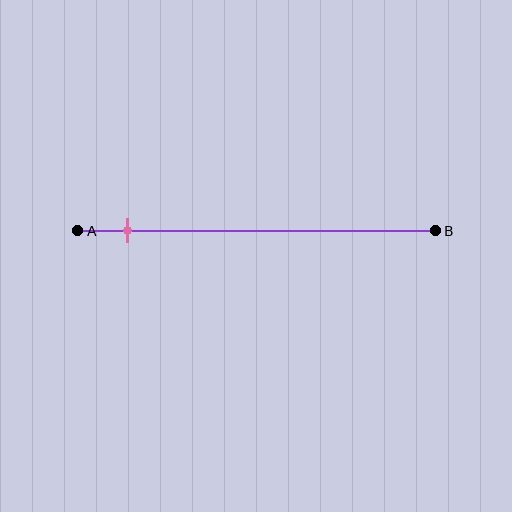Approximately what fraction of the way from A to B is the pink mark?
The pink mark is approximately 15% of the way from A to B.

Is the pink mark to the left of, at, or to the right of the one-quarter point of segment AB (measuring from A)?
The pink mark is to the left of the one-quarter point of segment AB.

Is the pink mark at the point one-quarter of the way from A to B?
No, the mark is at about 15% from A, not at the 25% one-quarter point.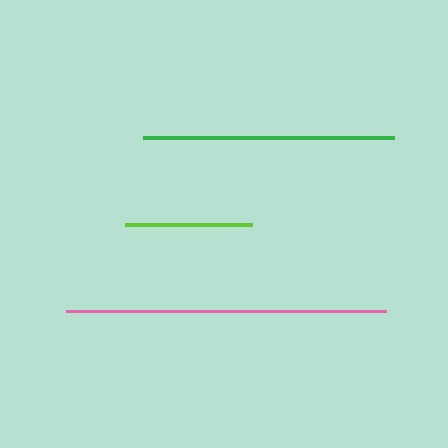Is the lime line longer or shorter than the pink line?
The pink line is longer than the lime line.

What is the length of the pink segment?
The pink segment is approximately 320 pixels long.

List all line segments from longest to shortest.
From longest to shortest: pink, green, lime.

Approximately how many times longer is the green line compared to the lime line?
The green line is approximately 2.0 times the length of the lime line.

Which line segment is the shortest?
The lime line is the shortest at approximately 127 pixels.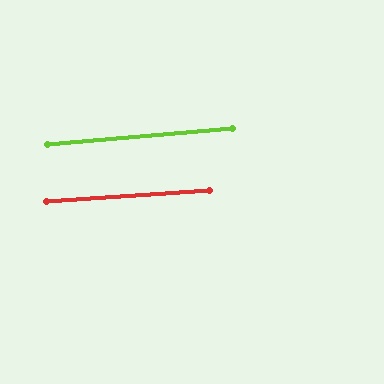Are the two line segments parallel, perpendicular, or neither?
Parallel — their directions differ by only 1.1°.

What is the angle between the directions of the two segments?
Approximately 1 degree.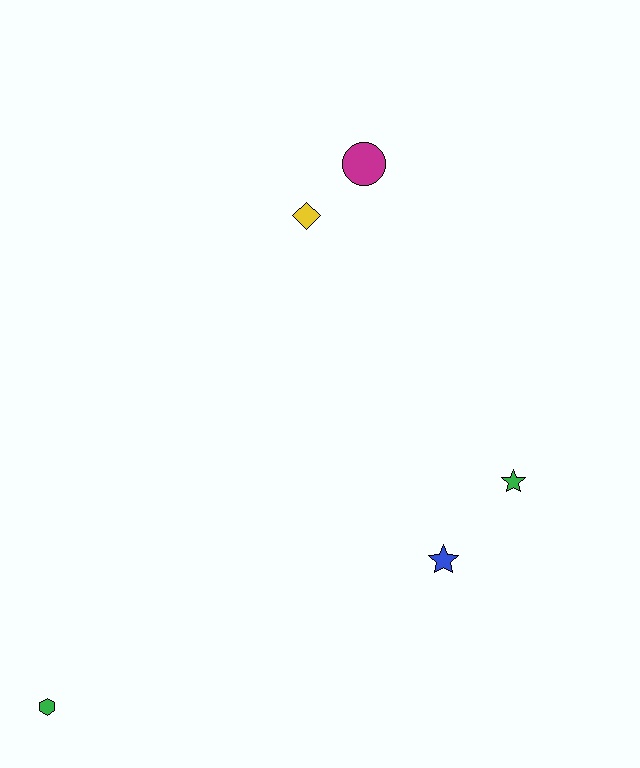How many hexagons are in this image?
There is 1 hexagon.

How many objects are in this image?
There are 5 objects.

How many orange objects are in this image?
There are no orange objects.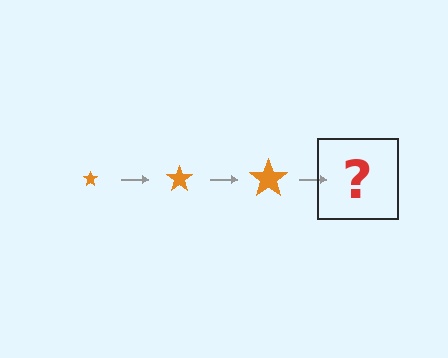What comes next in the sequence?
The next element should be an orange star, larger than the previous one.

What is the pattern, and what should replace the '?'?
The pattern is that the star gets progressively larger each step. The '?' should be an orange star, larger than the previous one.